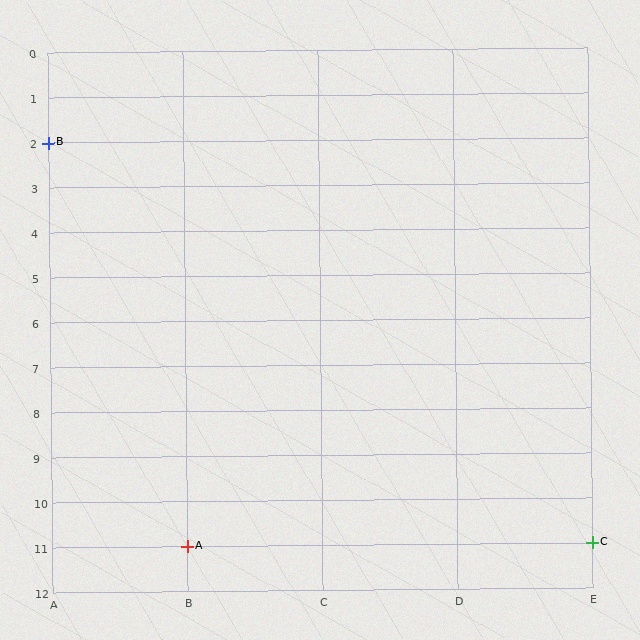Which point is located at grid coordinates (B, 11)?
Point A is at (B, 11).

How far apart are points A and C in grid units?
Points A and C are 3 columns apart.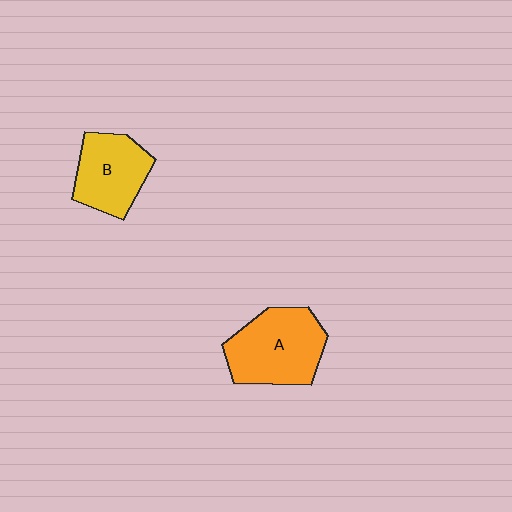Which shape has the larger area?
Shape A (orange).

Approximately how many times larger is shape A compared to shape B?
Approximately 1.3 times.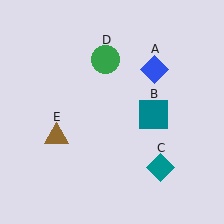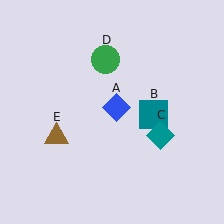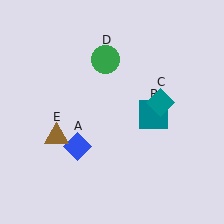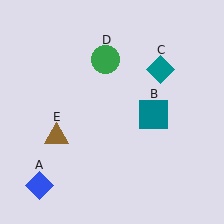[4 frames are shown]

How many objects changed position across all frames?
2 objects changed position: blue diamond (object A), teal diamond (object C).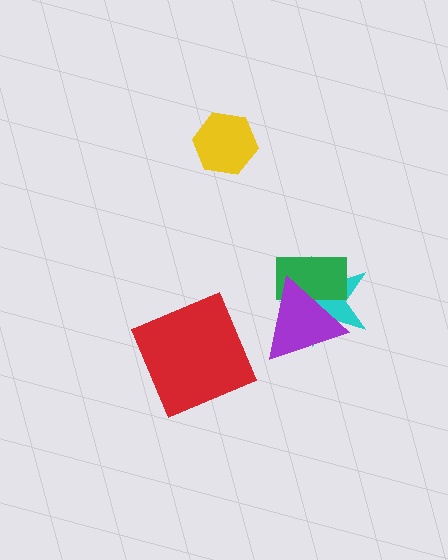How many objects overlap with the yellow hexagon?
0 objects overlap with the yellow hexagon.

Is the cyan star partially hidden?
Yes, it is partially covered by another shape.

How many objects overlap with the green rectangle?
2 objects overlap with the green rectangle.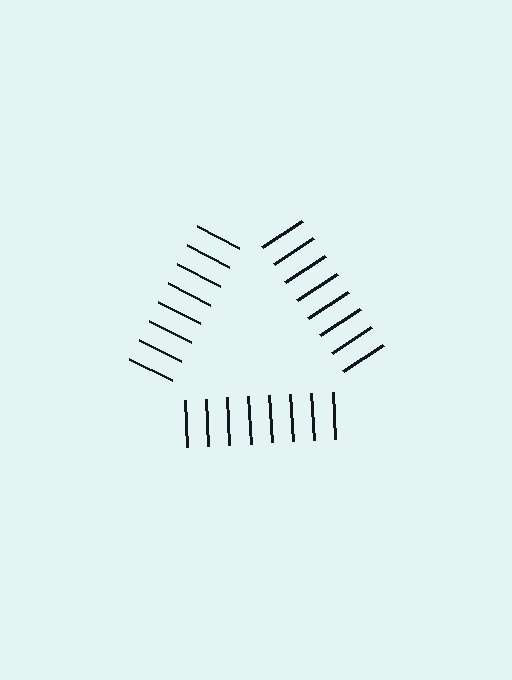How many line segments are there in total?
24 — 8 along each of the 3 edges.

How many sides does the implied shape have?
3 sides — the line-ends trace a triangle.